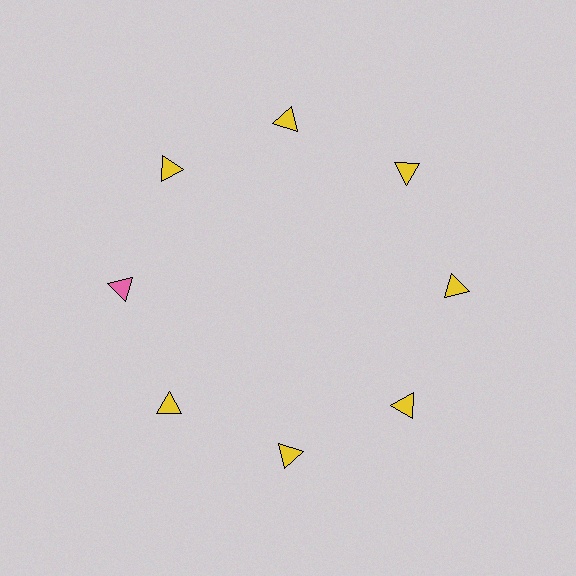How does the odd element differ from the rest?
It has a different color: pink instead of yellow.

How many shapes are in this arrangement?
There are 8 shapes arranged in a ring pattern.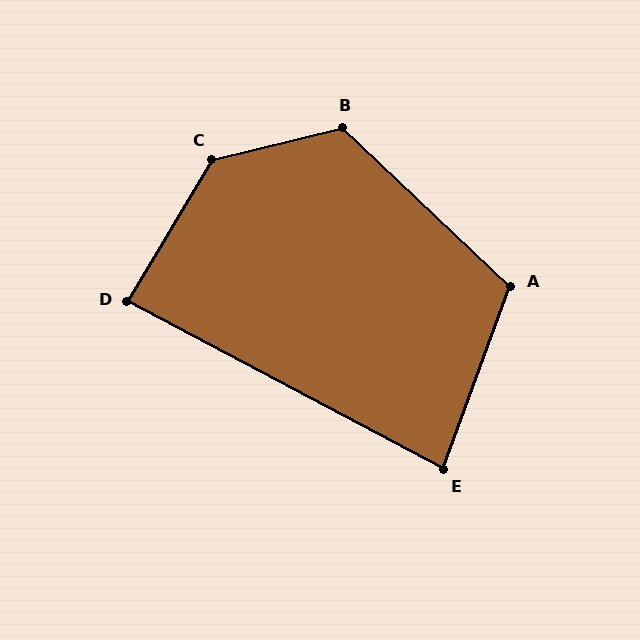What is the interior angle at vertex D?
Approximately 87 degrees (approximately right).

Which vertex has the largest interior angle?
C, at approximately 134 degrees.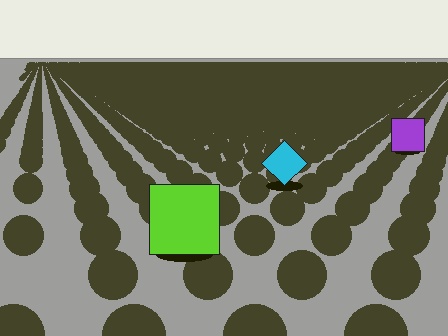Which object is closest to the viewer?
The lime square is closest. The texture marks near it are larger and more spread out.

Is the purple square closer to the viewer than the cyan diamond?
No. The cyan diamond is closer — you can tell from the texture gradient: the ground texture is coarser near it.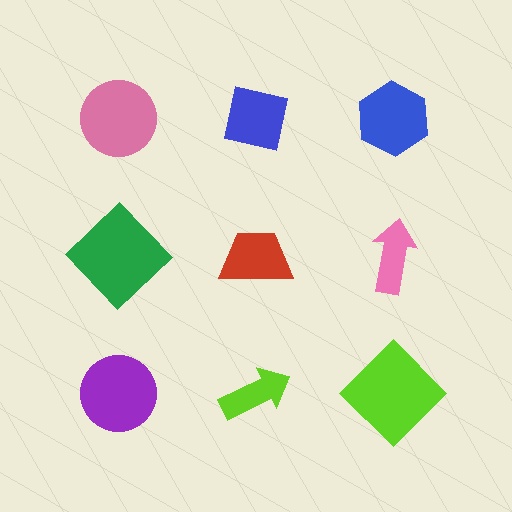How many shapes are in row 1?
3 shapes.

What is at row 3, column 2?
A lime arrow.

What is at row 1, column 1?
A pink circle.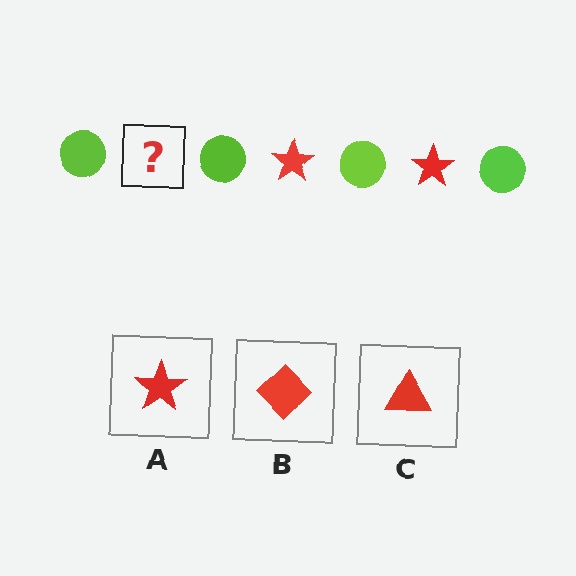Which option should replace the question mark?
Option A.